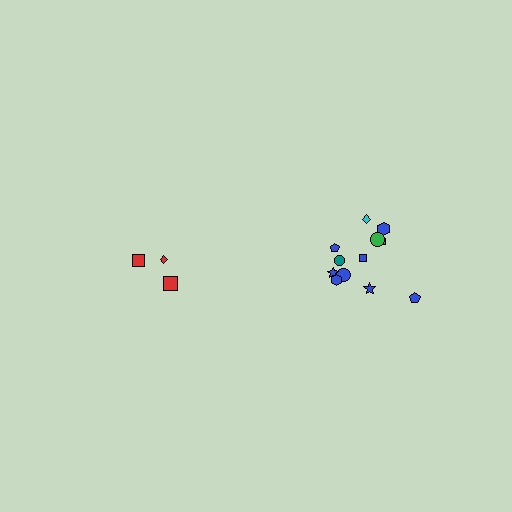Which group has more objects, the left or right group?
The right group.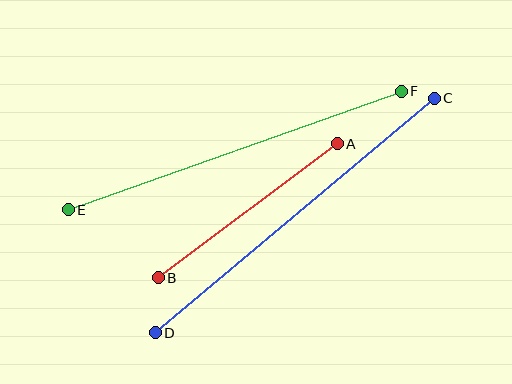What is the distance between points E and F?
The distance is approximately 354 pixels.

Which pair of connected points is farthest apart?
Points C and D are farthest apart.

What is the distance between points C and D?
The distance is approximately 365 pixels.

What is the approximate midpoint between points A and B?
The midpoint is at approximately (248, 211) pixels.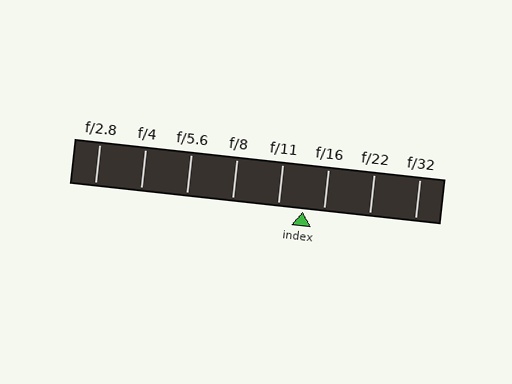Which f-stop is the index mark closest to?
The index mark is closest to f/16.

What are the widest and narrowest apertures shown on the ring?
The widest aperture shown is f/2.8 and the narrowest is f/32.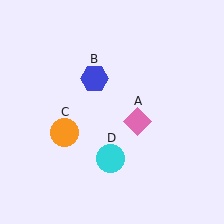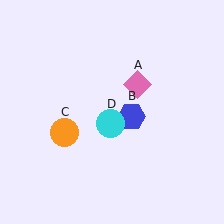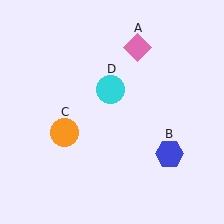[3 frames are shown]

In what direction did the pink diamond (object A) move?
The pink diamond (object A) moved up.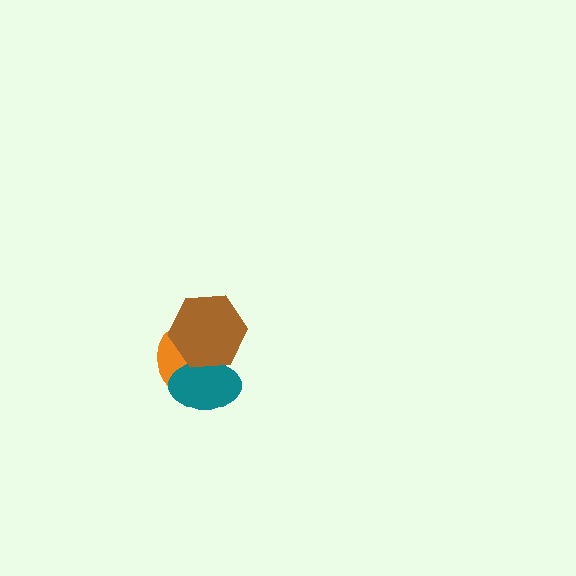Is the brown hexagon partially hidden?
No, no other shape covers it.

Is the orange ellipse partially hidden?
Yes, it is partially covered by another shape.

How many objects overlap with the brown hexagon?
2 objects overlap with the brown hexagon.